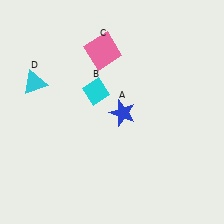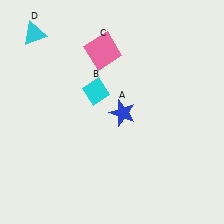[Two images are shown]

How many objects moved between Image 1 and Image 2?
1 object moved between the two images.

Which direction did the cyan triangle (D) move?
The cyan triangle (D) moved up.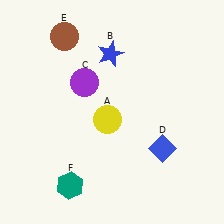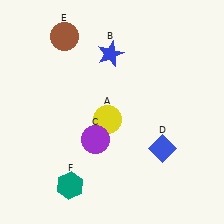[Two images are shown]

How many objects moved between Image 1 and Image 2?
1 object moved between the two images.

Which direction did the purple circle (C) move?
The purple circle (C) moved down.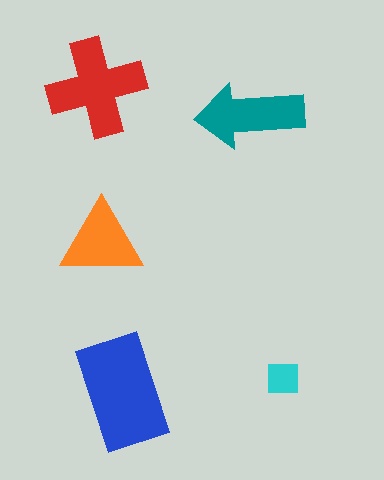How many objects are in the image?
There are 5 objects in the image.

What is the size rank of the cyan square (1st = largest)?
5th.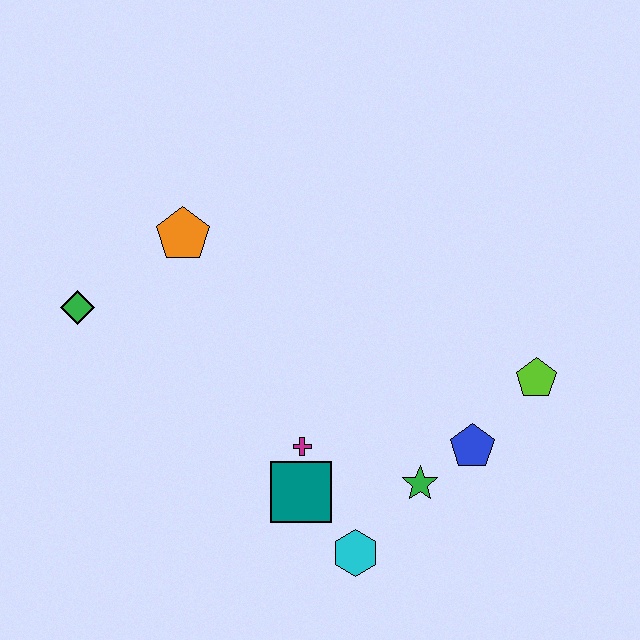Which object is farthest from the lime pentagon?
The green diamond is farthest from the lime pentagon.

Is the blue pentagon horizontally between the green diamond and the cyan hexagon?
No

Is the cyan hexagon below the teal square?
Yes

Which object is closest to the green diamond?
The orange pentagon is closest to the green diamond.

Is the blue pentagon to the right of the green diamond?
Yes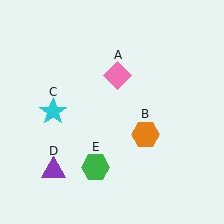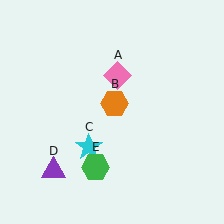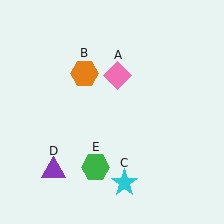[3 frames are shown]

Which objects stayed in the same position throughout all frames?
Pink diamond (object A) and purple triangle (object D) and green hexagon (object E) remained stationary.